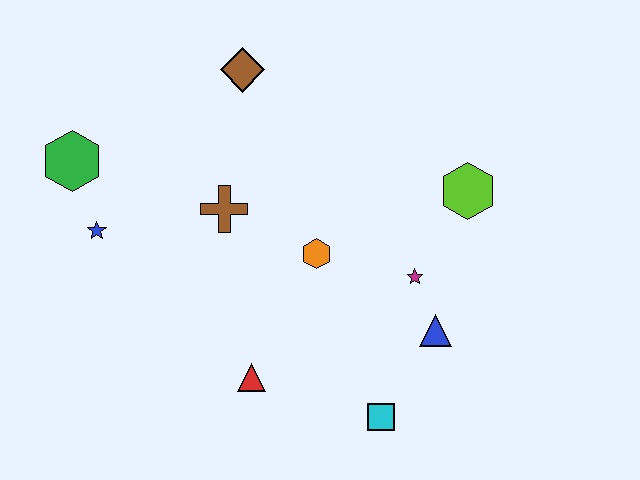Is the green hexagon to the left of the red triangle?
Yes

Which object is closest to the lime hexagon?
The magenta star is closest to the lime hexagon.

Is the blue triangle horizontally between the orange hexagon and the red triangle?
No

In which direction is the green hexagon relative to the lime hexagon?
The green hexagon is to the left of the lime hexagon.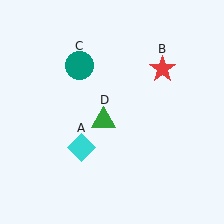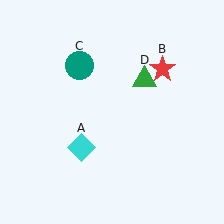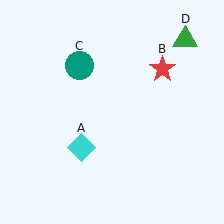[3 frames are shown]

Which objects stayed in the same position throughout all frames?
Cyan diamond (object A) and red star (object B) and teal circle (object C) remained stationary.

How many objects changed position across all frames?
1 object changed position: green triangle (object D).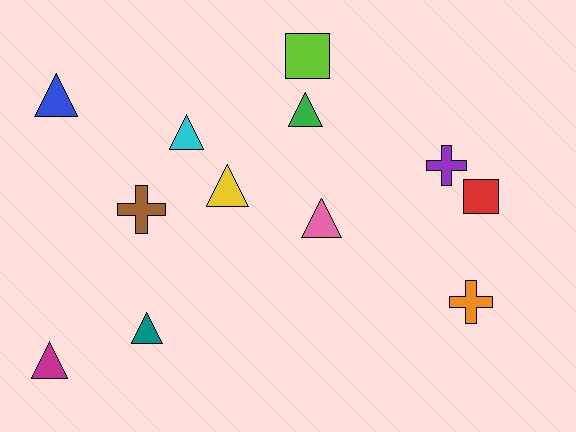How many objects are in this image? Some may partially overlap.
There are 12 objects.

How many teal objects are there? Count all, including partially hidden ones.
There is 1 teal object.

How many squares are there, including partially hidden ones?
There are 2 squares.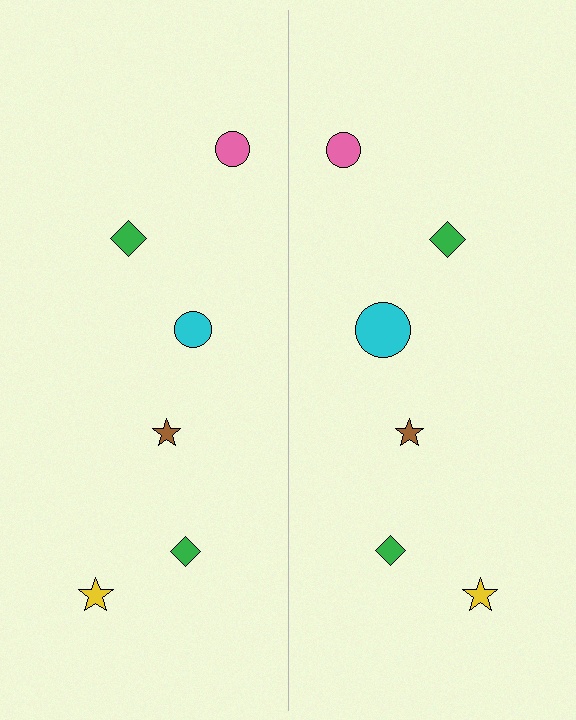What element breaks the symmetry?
The cyan circle on the right side has a different size than its mirror counterpart.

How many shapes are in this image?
There are 12 shapes in this image.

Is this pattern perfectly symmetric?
No, the pattern is not perfectly symmetric. The cyan circle on the right side has a different size than its mirror counterpart.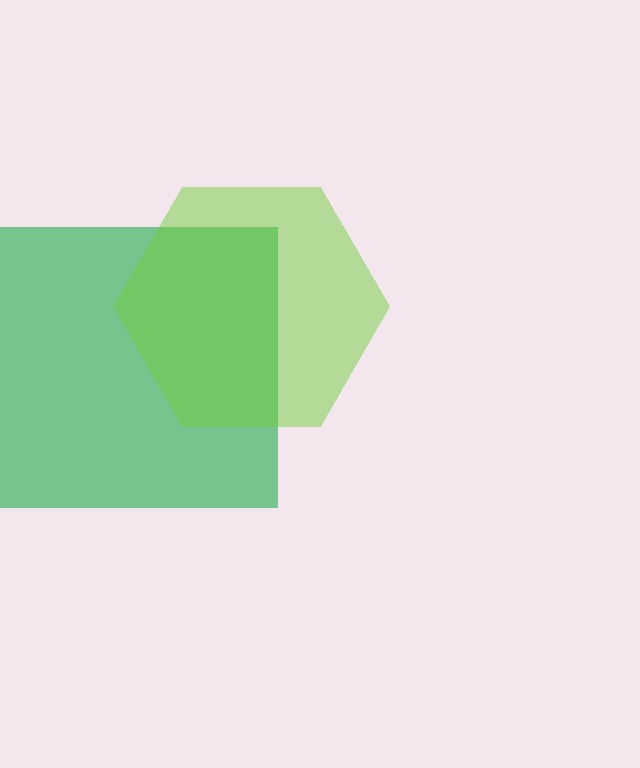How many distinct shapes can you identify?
There are 2 distinct shapes: a green square, a lime hexagon.